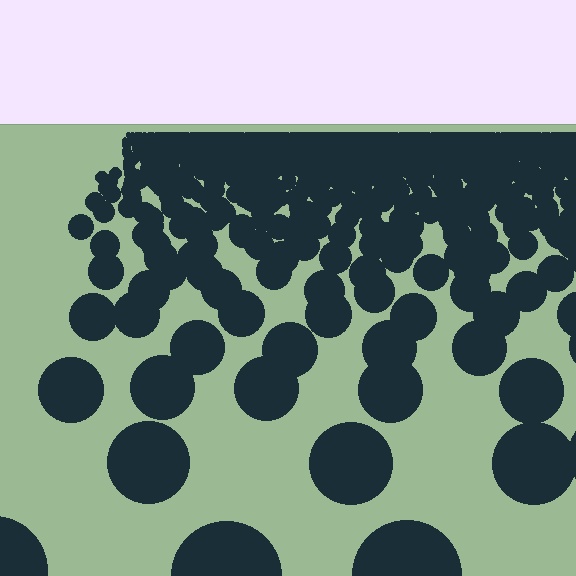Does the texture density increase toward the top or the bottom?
Density increases toward the top.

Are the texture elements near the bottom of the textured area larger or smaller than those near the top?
Larger. Near the bottom, elements are closer to the viewer and appear at a bigger on-screen size.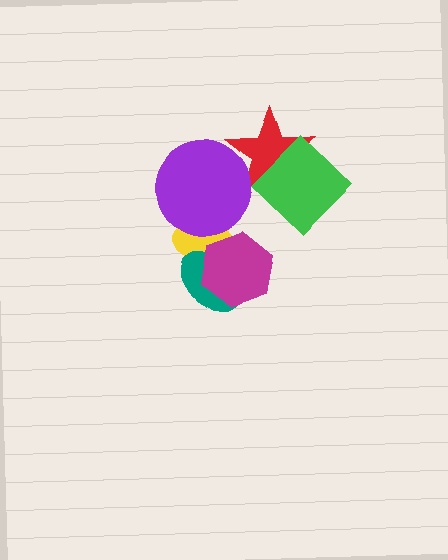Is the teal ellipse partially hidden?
Yes, it is partially covered by another shape.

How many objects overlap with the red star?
2 objects overlap with the red star.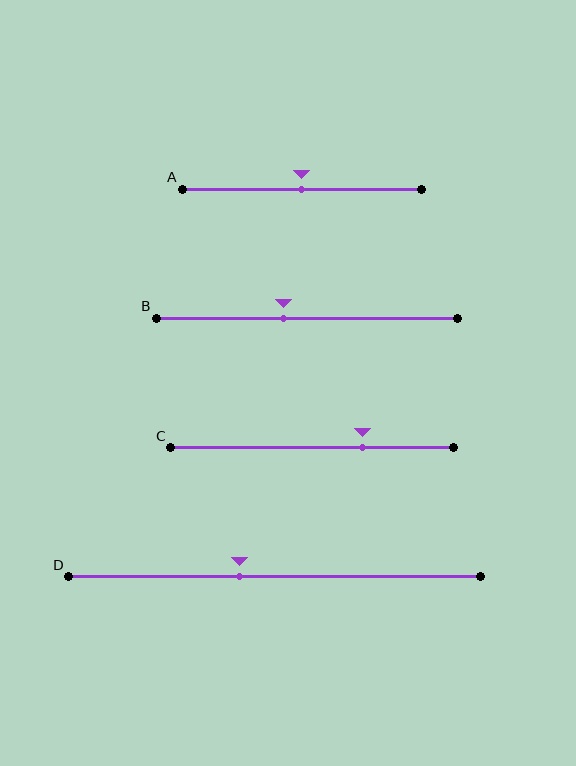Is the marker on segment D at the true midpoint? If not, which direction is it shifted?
No, the marker on segment D is shifted to the left by about 8% of the segment length.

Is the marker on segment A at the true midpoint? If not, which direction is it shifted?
Yes, the marker on segment A is at the true midpoint.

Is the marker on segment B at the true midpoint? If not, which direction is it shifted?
No, the marker on segment B is shifted to the left by about 8% of the segment length.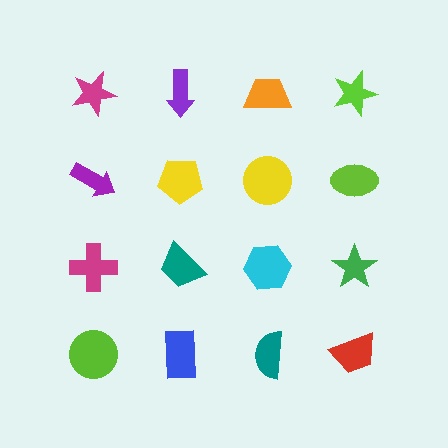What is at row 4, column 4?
A red trapezoid.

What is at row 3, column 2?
A teal trapezoid.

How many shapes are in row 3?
4 shapes.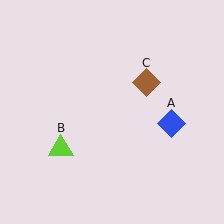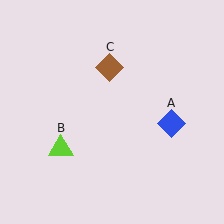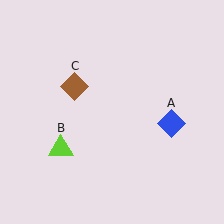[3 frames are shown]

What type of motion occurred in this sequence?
The brown diamond (object C) rotated counterclockwise around the center of the scene.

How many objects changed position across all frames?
1 object changed position: brown diamond (object C).